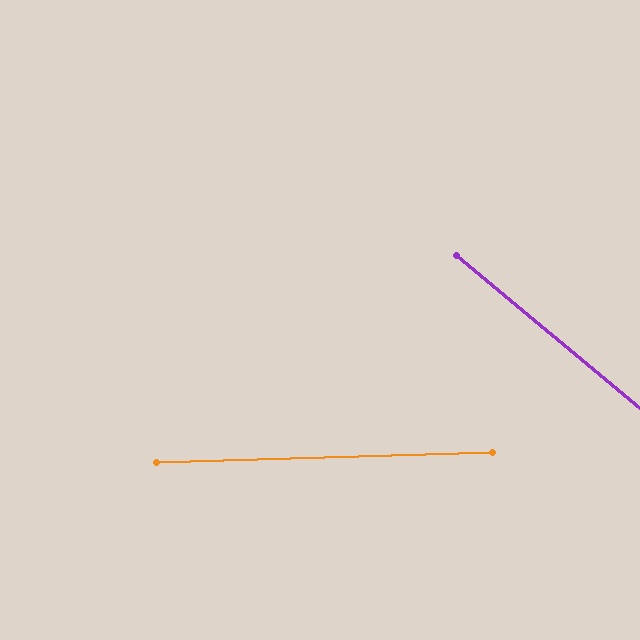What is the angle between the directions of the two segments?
Approximately 42 degrees.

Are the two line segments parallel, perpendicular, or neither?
Neither parallel nor perpendicular — they differ by about 42°.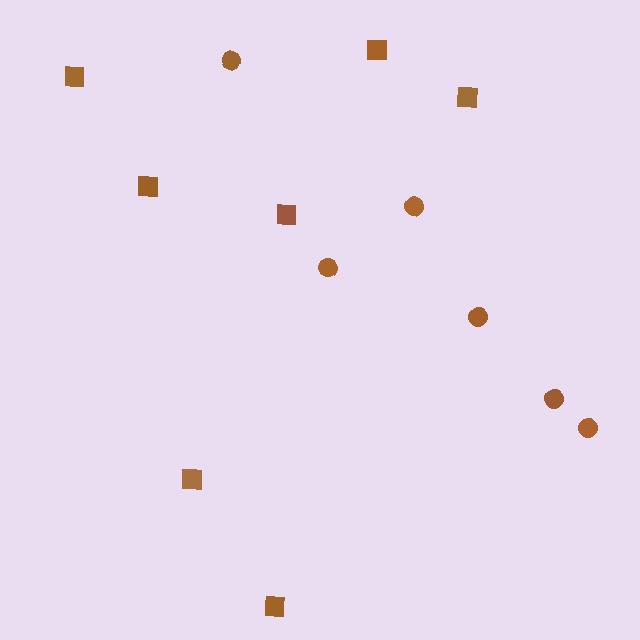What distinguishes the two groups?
There are 2 groups: one group of squares (7) and one group of circles (6).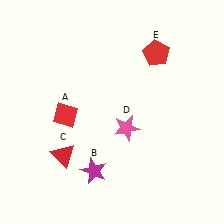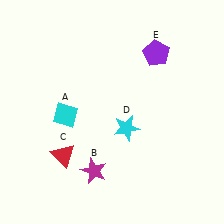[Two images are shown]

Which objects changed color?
A changed from red to cyan. D changed from pink to cyan. E changed from red to purple.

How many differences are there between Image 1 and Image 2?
There are 3 differences between the two images.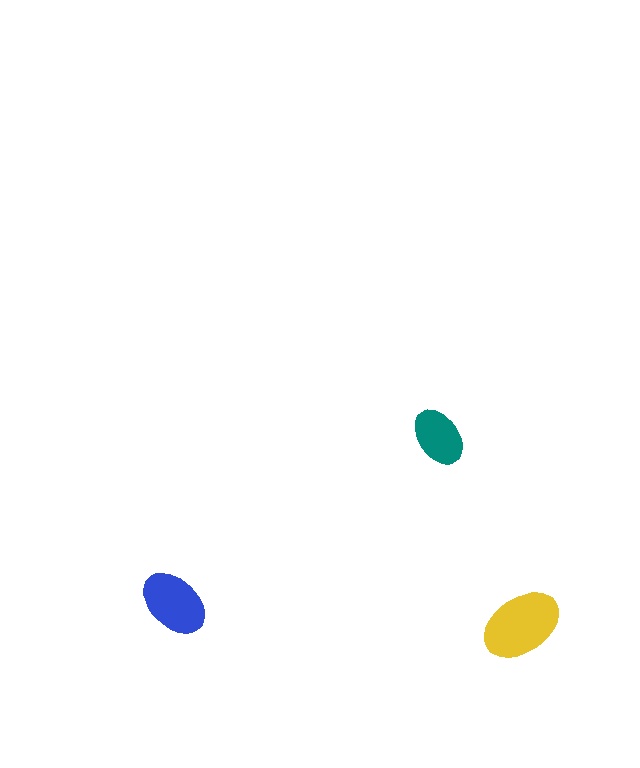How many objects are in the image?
There are 3 objects in the image.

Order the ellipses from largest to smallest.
the yellow one, the blue one, the teal one.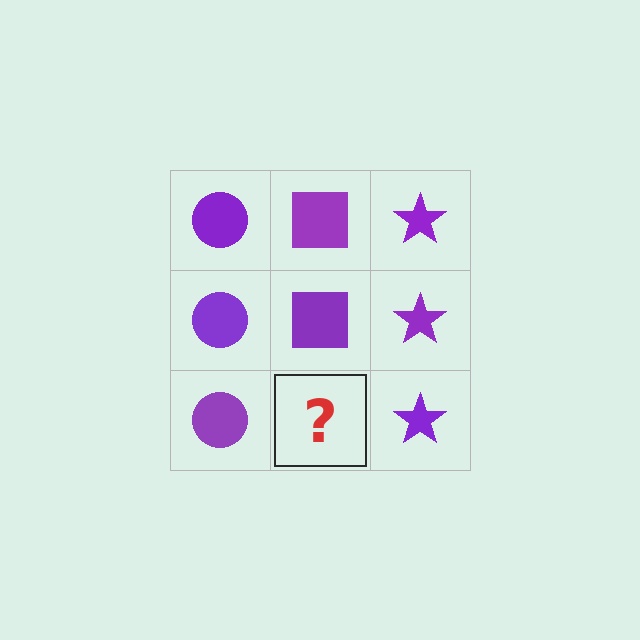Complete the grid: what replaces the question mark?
The question mark should be replaced with a purple square.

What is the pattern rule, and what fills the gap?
The rule is that each column has a consistent shape. The gap should be filled with a purple square.